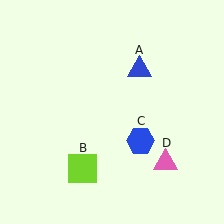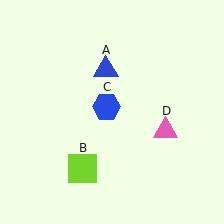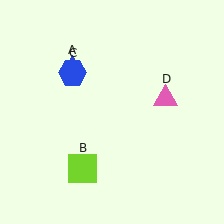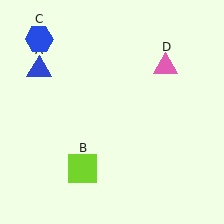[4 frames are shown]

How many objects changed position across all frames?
3 objects changed position: blue triangle (object A), blue hexagon (object C), pink triangle (object D).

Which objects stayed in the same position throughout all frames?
Lime square (object B) remained stationary.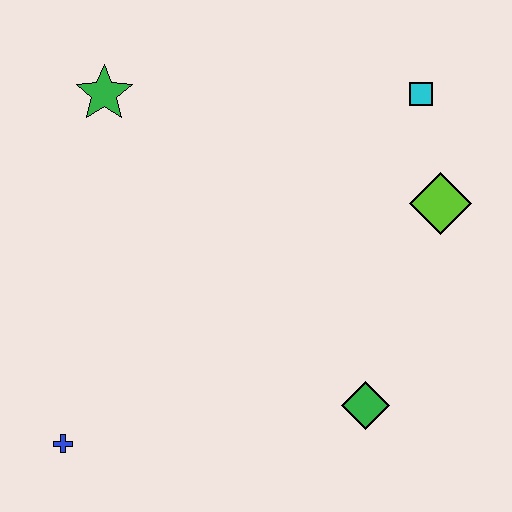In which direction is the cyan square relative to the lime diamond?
The cyan square is above the lime diamond.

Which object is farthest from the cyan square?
The blue cross is farthest from the cyan square.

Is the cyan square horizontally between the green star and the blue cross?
No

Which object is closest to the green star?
The cyan square is closest to the green star.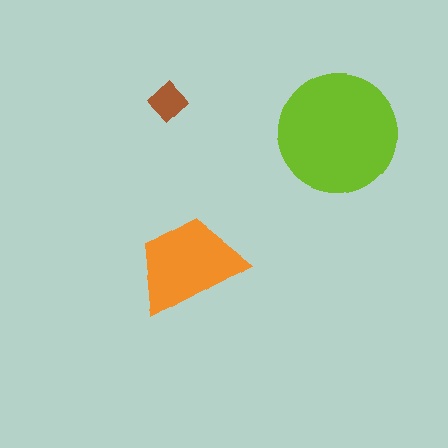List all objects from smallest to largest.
The brown diamond, the orange trapezoid, the lime circle.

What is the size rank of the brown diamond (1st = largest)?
3rd.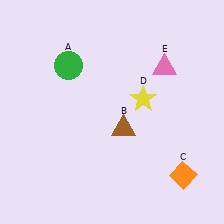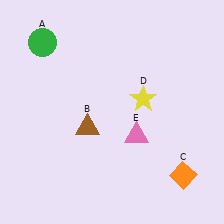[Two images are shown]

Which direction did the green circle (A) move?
The green circle (A) moved left.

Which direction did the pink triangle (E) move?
The pink triangle (E) moved down.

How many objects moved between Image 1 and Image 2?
3 objects moved between the two images.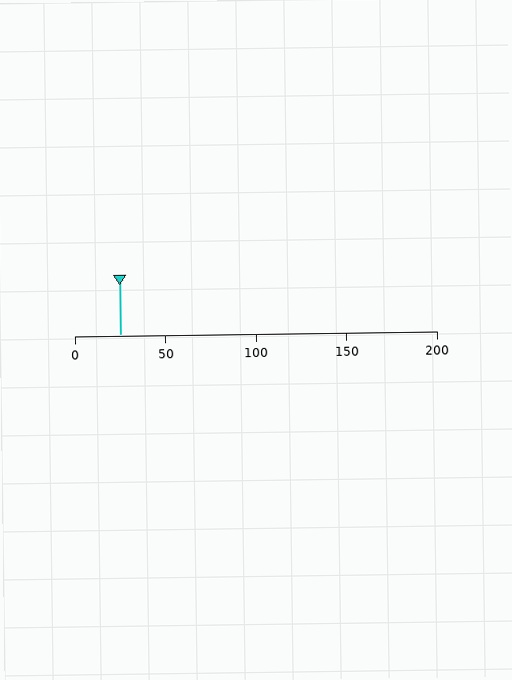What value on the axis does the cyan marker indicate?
The marker indicates approximately 25.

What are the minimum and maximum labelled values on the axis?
The axis runs from 0 to 200.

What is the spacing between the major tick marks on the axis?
The major ticks are spaced 50 apart.